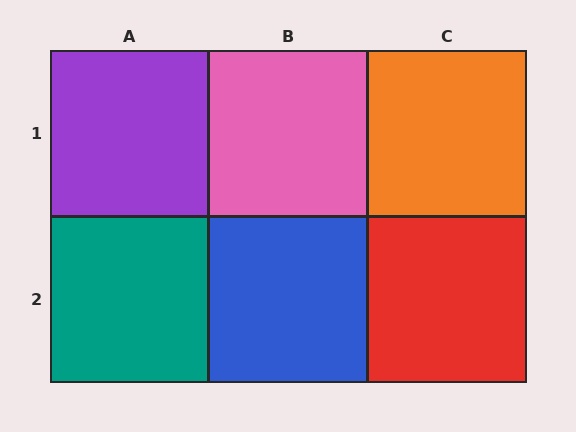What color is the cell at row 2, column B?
Blue.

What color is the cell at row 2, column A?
Teal.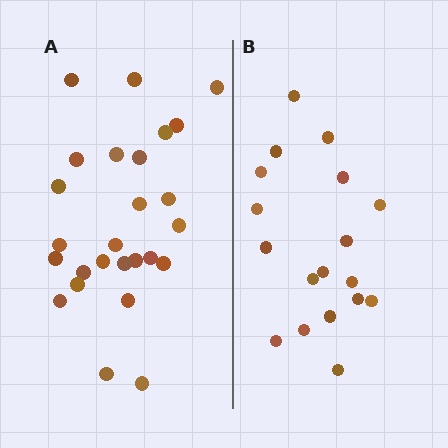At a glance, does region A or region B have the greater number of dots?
Region A (the left region) has more dots.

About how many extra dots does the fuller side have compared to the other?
Region A has roughly 8 or so more dots than region B.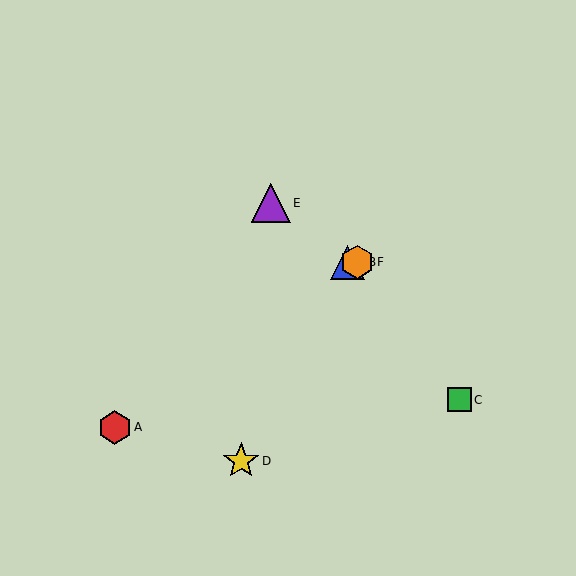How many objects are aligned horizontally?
2 objects (B, F) are aligned horizontally.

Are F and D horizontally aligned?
No, F is at y≈262 and D is at y≈461.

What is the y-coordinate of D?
Object D is at y≈461.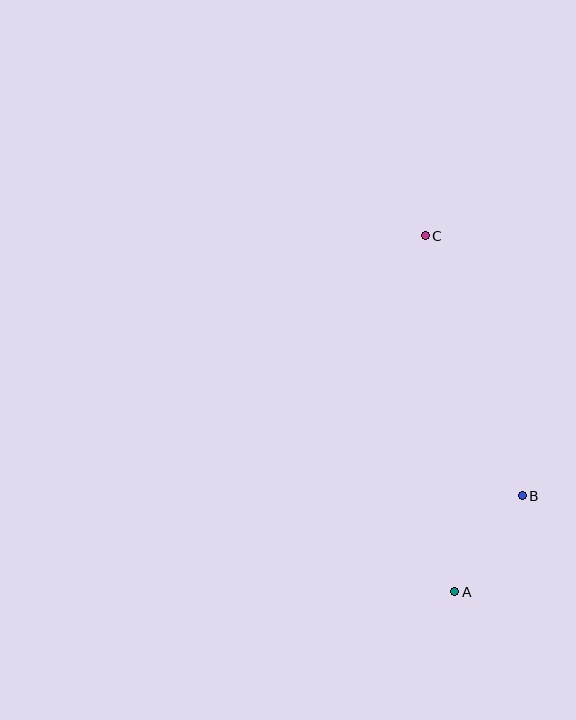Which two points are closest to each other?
Points A and B are closest to each other.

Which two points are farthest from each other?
Points A and C are farthest from each other.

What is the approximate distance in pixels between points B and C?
The distance between B and C is approximately 277 pixels.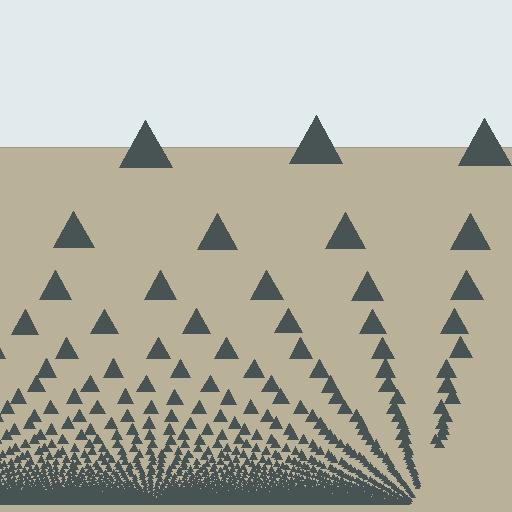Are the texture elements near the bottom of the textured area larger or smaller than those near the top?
Smaller. The gradient is inverted — elements near the bottom are smaller and denser.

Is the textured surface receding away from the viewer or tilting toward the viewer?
The surface appears to tilt toward the viewer. Texture elements get larger and sparser toward the top.